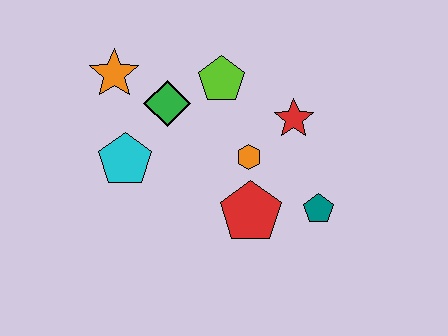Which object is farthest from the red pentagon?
The orange star is farthest from the red pentagon.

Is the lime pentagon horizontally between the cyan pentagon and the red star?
Yes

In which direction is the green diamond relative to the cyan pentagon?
The green diamond is above the cyan pentagon.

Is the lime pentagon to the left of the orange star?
No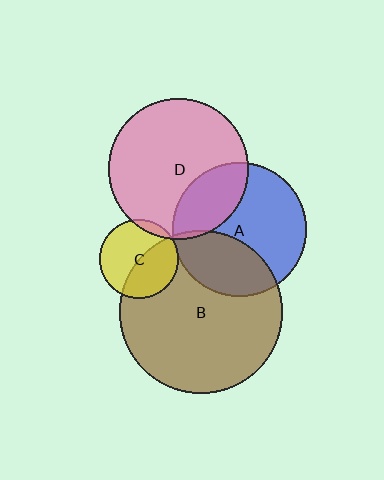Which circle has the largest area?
Circle B (brown).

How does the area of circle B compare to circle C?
Approximately 4.3 times.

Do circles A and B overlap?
Yes.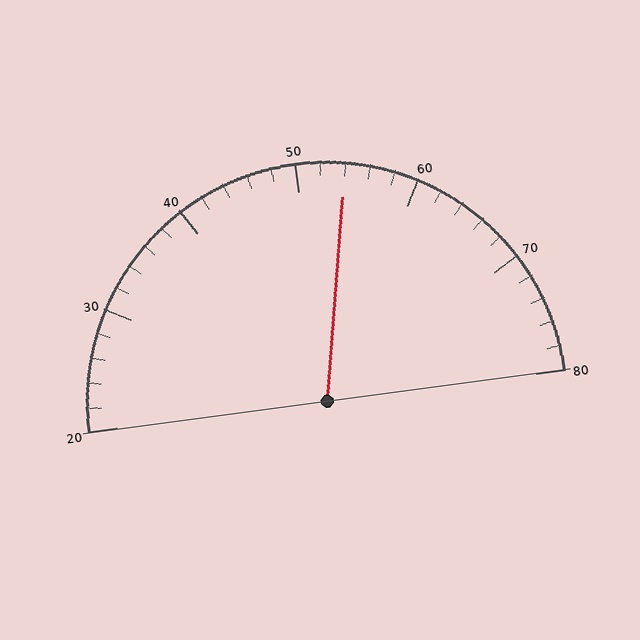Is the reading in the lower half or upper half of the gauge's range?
The reading is in the upper half of the range (20 to 80).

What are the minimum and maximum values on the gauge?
The gauge ranges from 20 to 80.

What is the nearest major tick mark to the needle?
The nearest major tick mark is 50.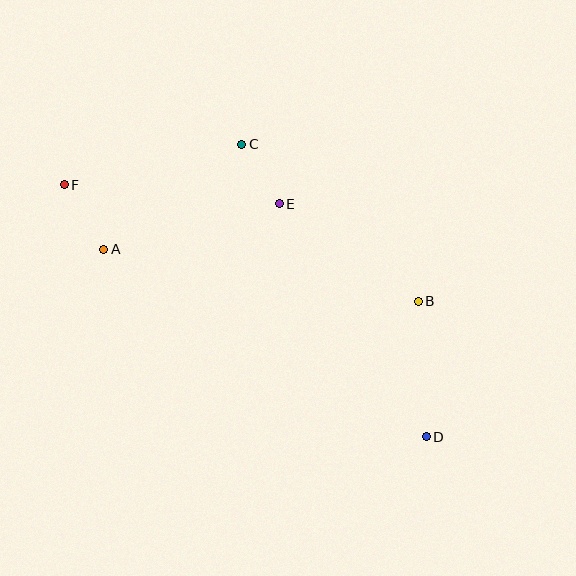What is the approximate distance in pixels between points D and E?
The distance between D and E is approximately 275 pixels.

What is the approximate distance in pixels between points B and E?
The distance between B and E is approximately 170 pixels.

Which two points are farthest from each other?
Points D and F are farthest from each other.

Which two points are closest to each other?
Points C and E are closest to each other.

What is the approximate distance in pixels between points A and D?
The distance between A and D is approximately 373 pixels.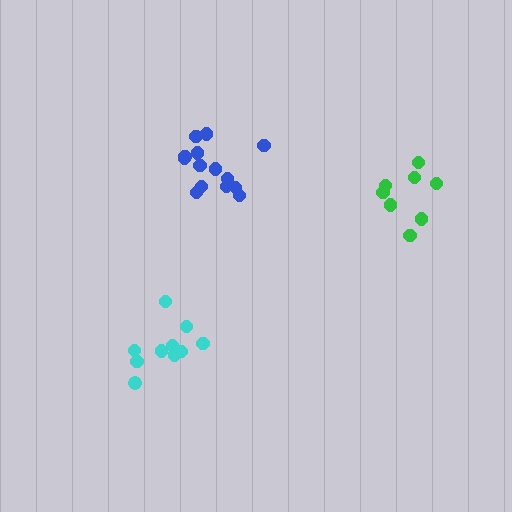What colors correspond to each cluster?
The clusters are colored: cyan, green, blue.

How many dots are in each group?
Group 1: 11 dots, Group 2: 8 dots, Group 3: 14 dots (33 total).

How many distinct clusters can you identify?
There are 3 distinct clusters.